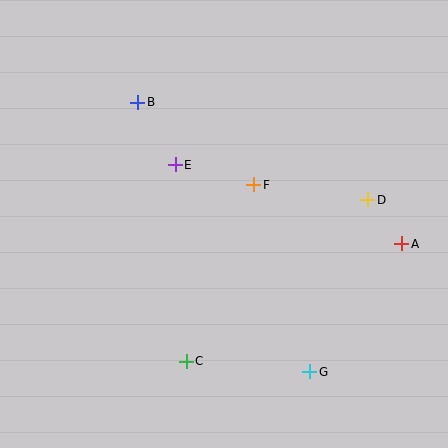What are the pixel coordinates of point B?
Point B is at (138, 103).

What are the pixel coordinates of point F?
Point F is at (254, 185).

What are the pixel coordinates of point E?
Point E is at (175, 165).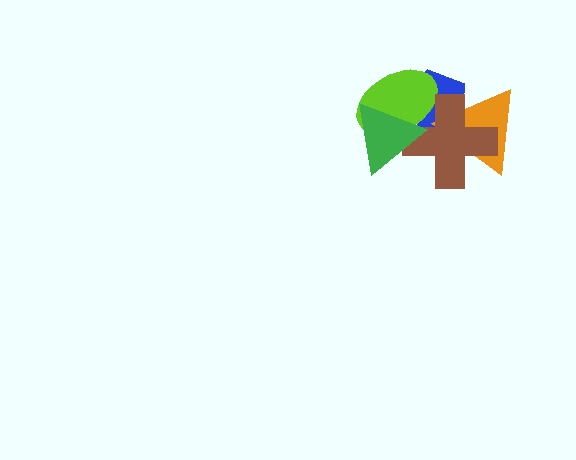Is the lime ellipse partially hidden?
Yes, it is partially covered by another shape.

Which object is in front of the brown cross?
The green triangle is in front of the brown cross.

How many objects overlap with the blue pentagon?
4 objects overlap with the blue pentagon.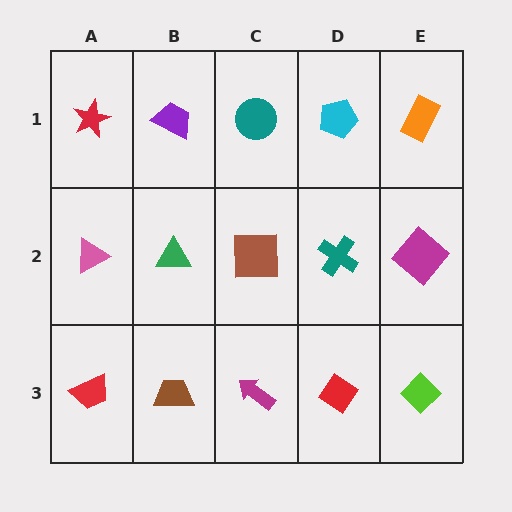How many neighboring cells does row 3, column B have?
3.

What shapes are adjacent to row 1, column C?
A brown square (row 2, column C), a purple trapezoid (row 1, column B), a cyan pentagon (row 1, column D).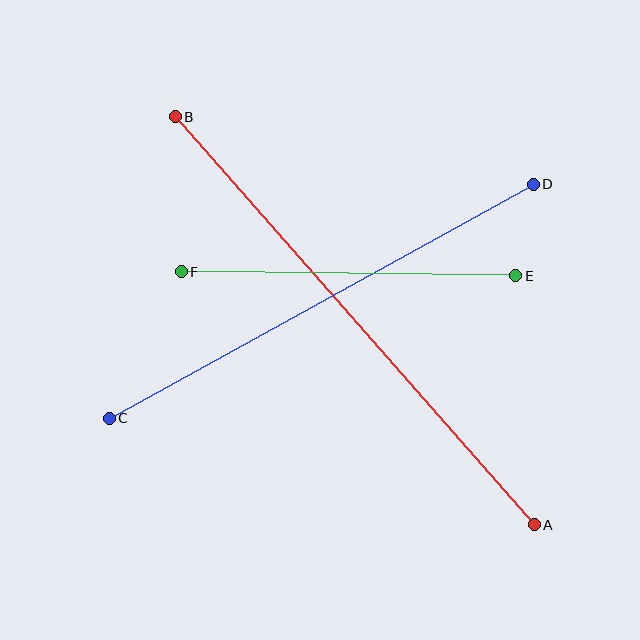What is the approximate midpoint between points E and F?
The midpoint is at approximately (349, 274) pixels.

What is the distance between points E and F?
The distance is approximately 335 pixels.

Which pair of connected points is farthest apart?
Points A and B are farthest apart.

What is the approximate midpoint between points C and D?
The midpoint is at approximately (321, 301) pixels.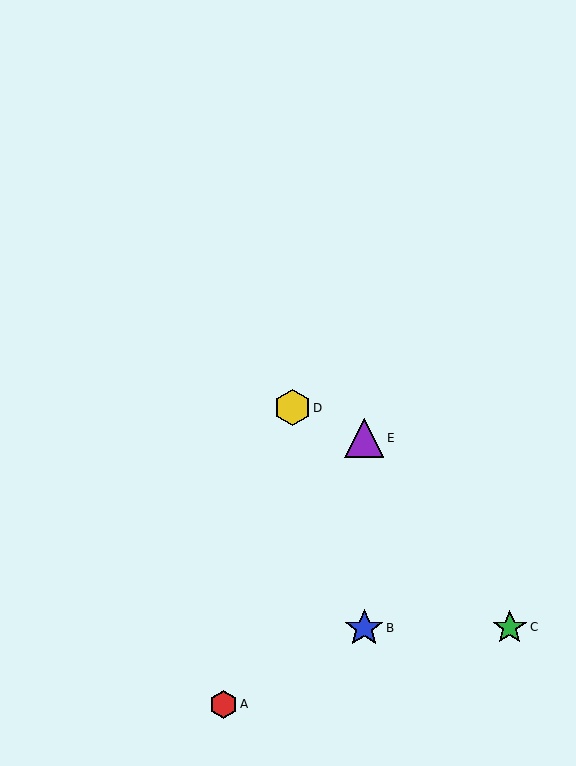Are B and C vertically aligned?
No, B is at x≈364 and C is at x≈510.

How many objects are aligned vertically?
2 objects (B, E) are aligned vertically.